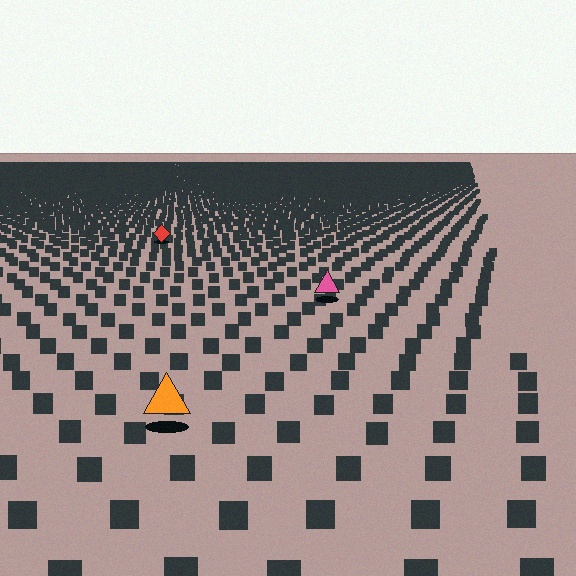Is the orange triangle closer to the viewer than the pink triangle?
Yes. The orange triangle is closer — you can tell from the texture gradient: the ground texture is coarser near it.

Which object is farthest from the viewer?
The red diamond is farthest from the viewer. It appears smaller and the ground texture around it is denser.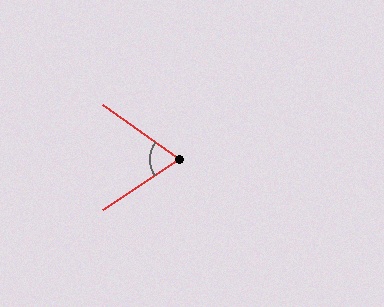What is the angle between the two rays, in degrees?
Approximately 69 degrees.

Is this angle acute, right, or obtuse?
It is acute.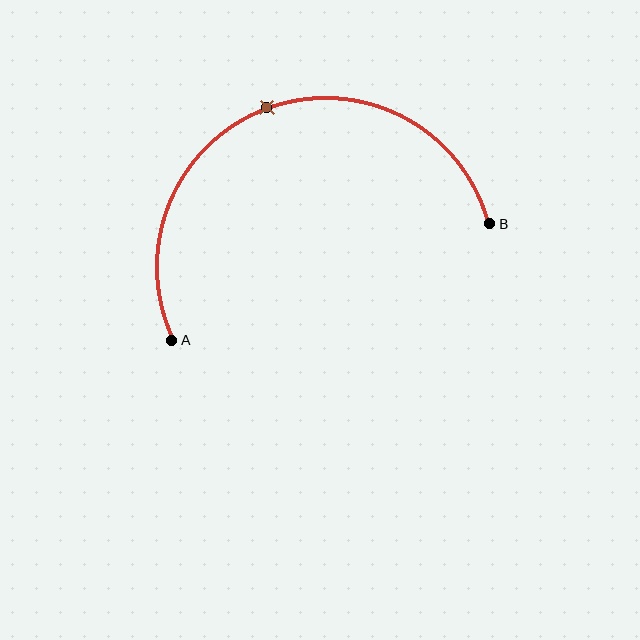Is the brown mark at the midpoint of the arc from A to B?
Yes. The brown mark lies on the arc at equal arc-length from both A and B — it is the arc midpoint.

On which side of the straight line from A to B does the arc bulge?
The arc bulges above the straight line connecting A and B.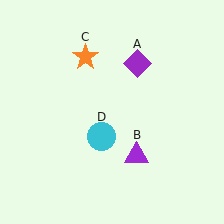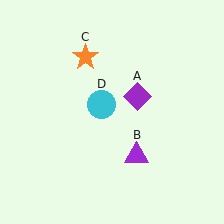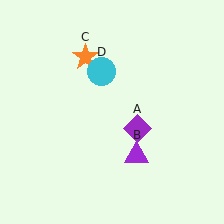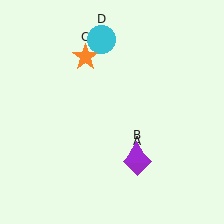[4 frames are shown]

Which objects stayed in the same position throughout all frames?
Purple triangle (object B) and orange star (object C) remained stationary.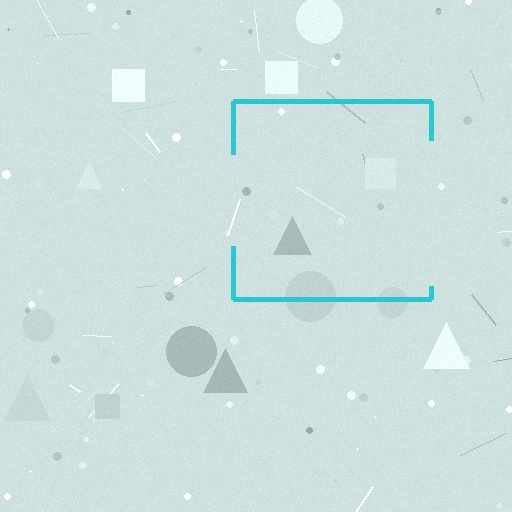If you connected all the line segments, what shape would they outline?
They would outline a square.